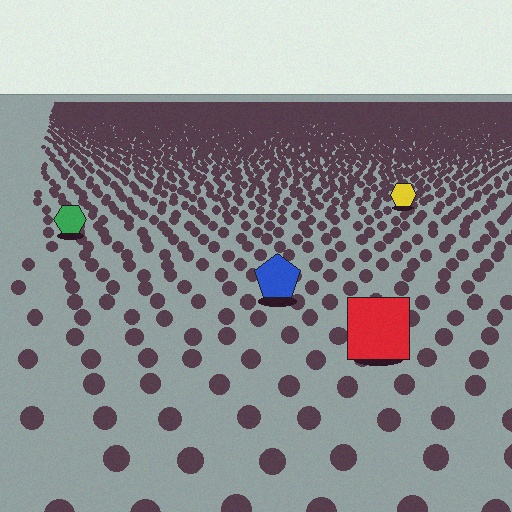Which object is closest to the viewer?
The red square is closest. The texture marks near it are larger and more spread out.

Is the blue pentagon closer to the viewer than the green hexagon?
Yes. The blue pentagon is closer — you can tell from the texture gradient: the ground texture is coarser near it.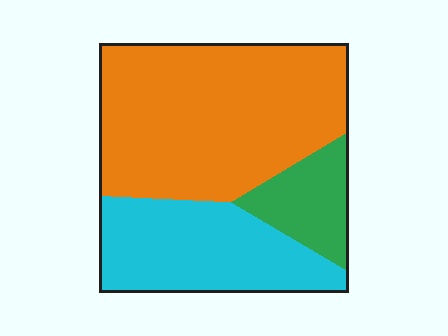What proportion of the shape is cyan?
Cyan covers roughly 30% of the shape.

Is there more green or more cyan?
Cyan.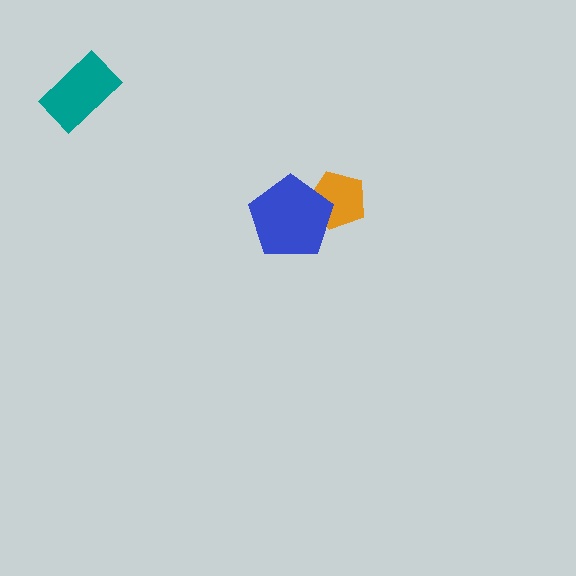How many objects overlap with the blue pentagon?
1 object overlaps with the blue pentagon.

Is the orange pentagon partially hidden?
Yes, it is partially covered by another shape.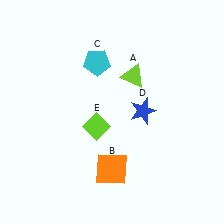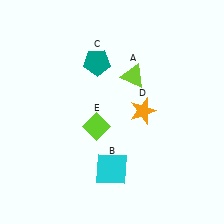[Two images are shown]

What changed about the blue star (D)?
In Image 1, D is blue. In Image 2, it changed to orange.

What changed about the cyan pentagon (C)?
In Image 1, C is cyan. In Image 2, it changed to teal.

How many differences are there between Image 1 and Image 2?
There are 3 differences between the two images.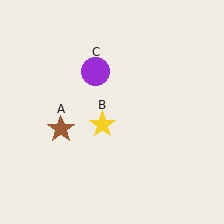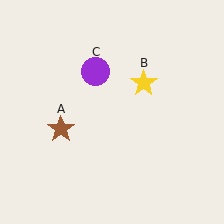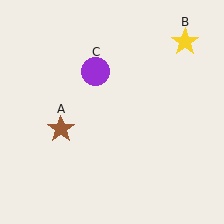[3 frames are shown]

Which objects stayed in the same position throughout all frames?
Brown star (object A) and purple circle (object C) remained stationary.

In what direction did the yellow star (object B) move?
The yellow star (object B) moved up and to the right.